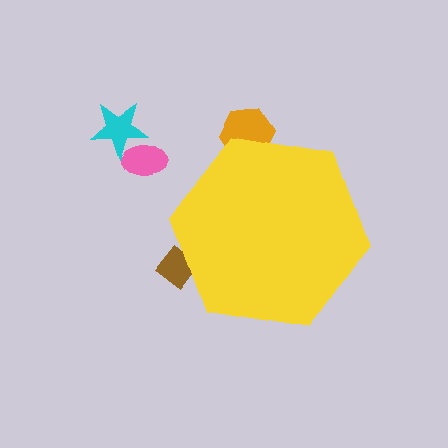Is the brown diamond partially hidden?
Yes, the brown diamond is partially hidden behind the yellow hexagon.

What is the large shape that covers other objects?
A yellow hexagon.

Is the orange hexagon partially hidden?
Yes, the orange hexagon is partially hidden behind the yellow hexagon.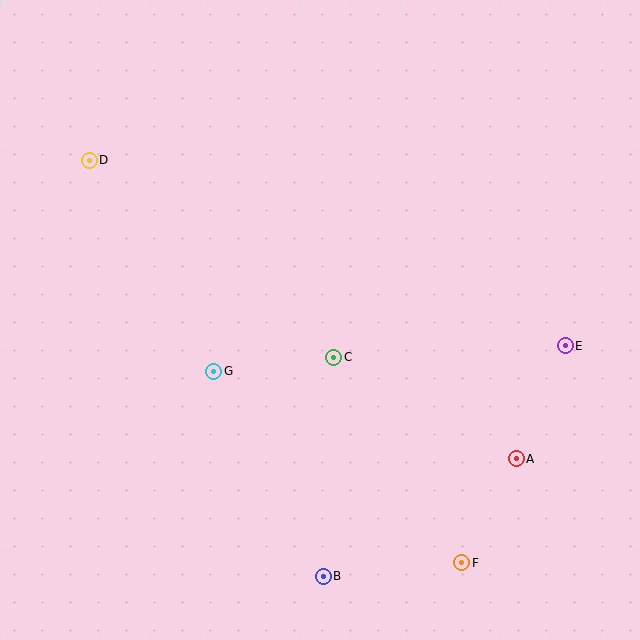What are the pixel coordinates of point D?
Point D is at (89, 160).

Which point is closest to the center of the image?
Point C at (334, 357) is closest to the center.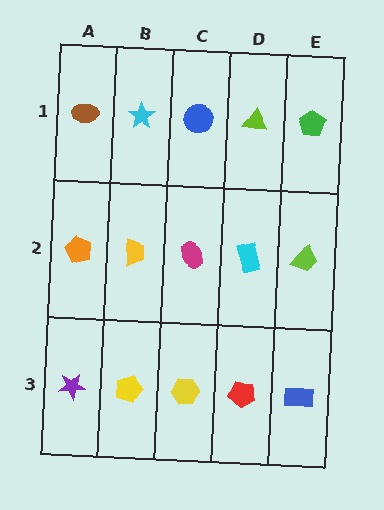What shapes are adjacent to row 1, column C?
A magenta ellipse (row 2, column C), a cyan star (row 1, column B), a lime triangle (row 1, column D).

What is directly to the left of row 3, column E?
A red pentagon.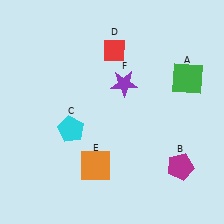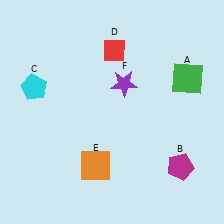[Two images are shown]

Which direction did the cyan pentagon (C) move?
The cyan pentagon (C) moved up.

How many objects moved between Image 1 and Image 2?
1 object moved between the two images.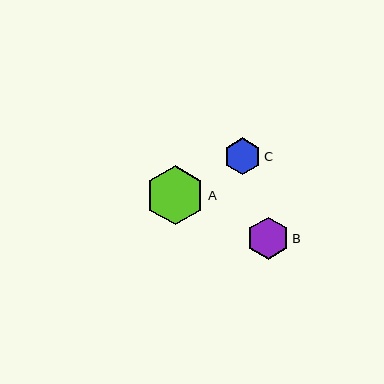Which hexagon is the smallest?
Hexagon C is the smallest with a size of approximately 37 pixels.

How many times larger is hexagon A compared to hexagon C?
Hexagon A is approximately 1.6 times the size of hexagon C.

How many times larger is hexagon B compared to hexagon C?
Hexagon B is approximately 1.1 times the size of hexagon C.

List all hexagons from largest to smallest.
From largest to smallest: A, B, C.